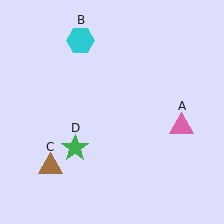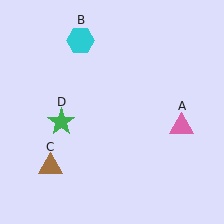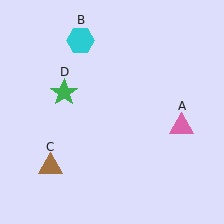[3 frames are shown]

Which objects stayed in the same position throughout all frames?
Pink triangle (object A) and cyan hexagon (object B) and brown triangle (object C) remained stationary.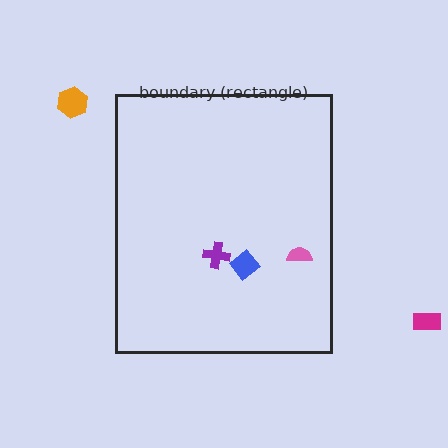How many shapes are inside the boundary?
3 inside, 2 outside.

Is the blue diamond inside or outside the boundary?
Inside.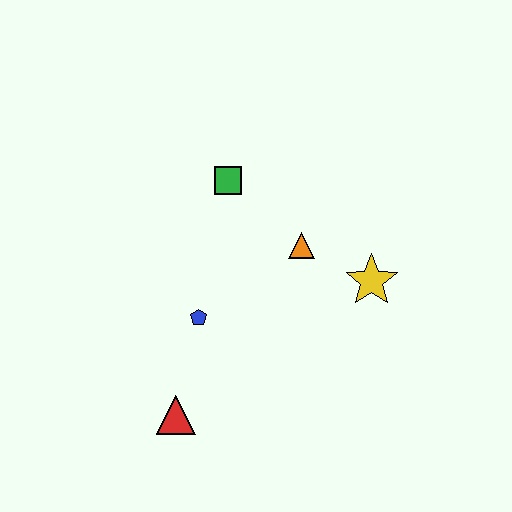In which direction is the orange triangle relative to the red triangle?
The orange triangle is above the red triangle.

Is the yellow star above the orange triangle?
No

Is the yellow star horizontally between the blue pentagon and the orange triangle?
No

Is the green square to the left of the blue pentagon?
No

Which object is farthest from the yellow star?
The red triangle is farthest from the yellow star.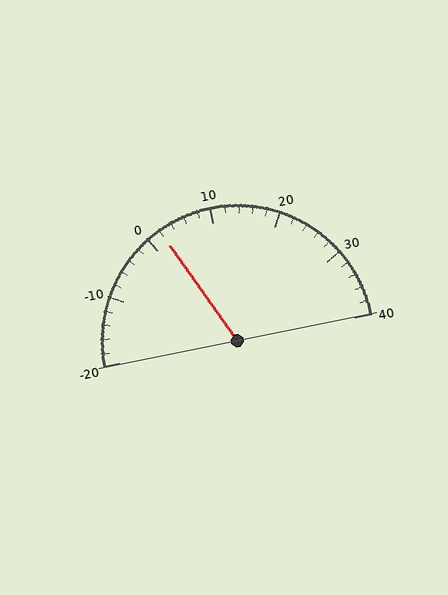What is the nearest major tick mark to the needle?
The nearest major tick mark is 0.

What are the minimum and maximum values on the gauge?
The gauge ranges from -20 to 40.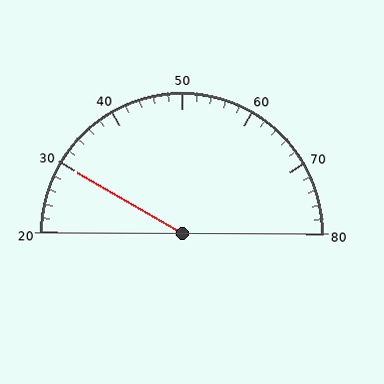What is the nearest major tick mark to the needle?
The nearest major tick mark is 30.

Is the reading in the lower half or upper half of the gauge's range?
The reading is in the lower half of the range (20 to 80).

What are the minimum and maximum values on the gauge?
The gauge ranges from 20 to 80.